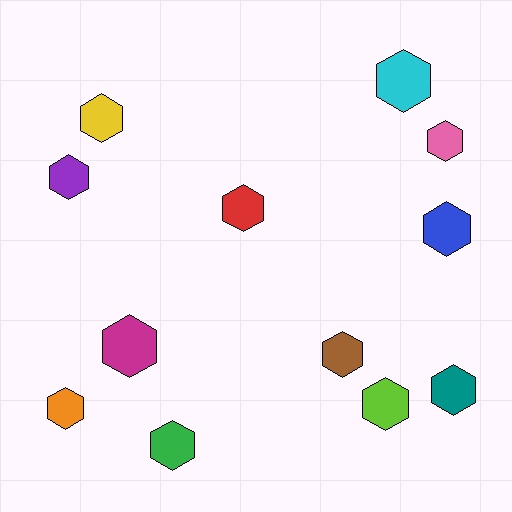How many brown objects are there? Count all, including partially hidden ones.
There is 1 brown object.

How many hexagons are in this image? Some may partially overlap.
There are 12 hexagons.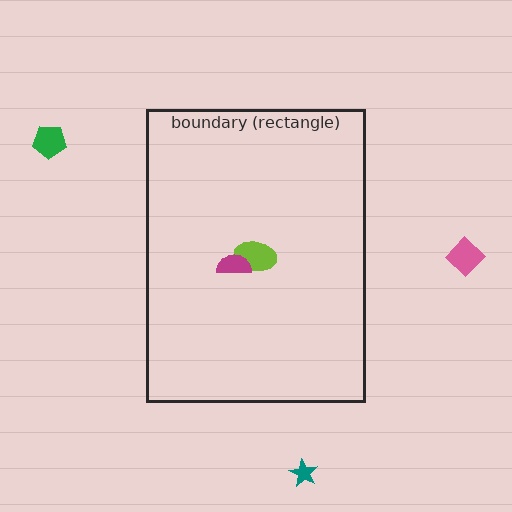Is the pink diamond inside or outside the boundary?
Outside.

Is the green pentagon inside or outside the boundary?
Outside.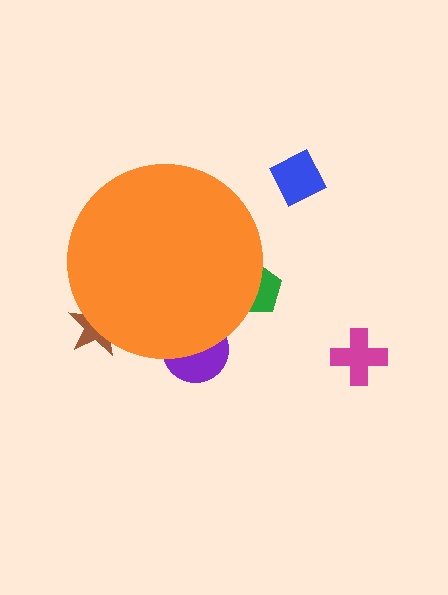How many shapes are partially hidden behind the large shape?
3 shapes are partially hidden.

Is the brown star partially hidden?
Yes, the brown star is partially hidden behind the orange circle.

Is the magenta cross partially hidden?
No, the magenta cross is fully visible.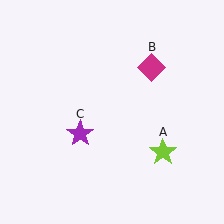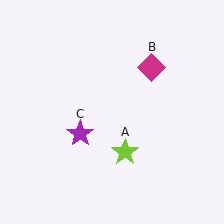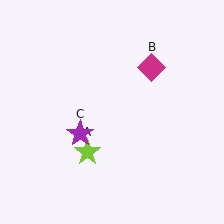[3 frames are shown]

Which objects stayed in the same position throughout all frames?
Magenta diamond (object B) and purple star (object C) remained stationary.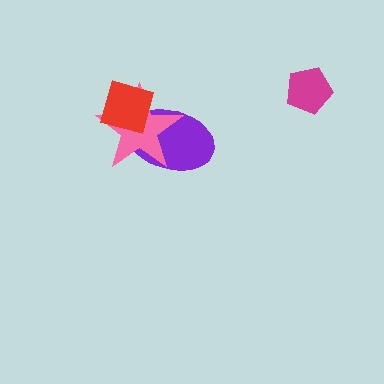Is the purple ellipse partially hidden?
Yes, it is partially covered by another shape.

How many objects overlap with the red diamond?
2 objects overlap with the red diamond.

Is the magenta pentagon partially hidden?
No, no other shape covers it.